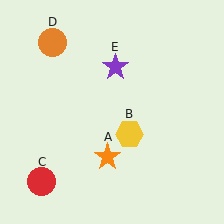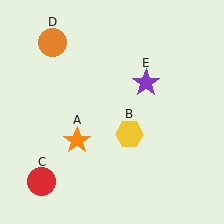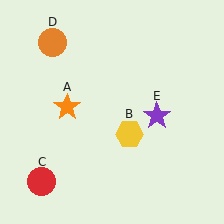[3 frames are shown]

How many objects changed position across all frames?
2 objects changed position: orange star (object A), purple star (object E).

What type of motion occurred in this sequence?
The orange star (object A), purple star (object E) rotated clockwise around the center of the scene.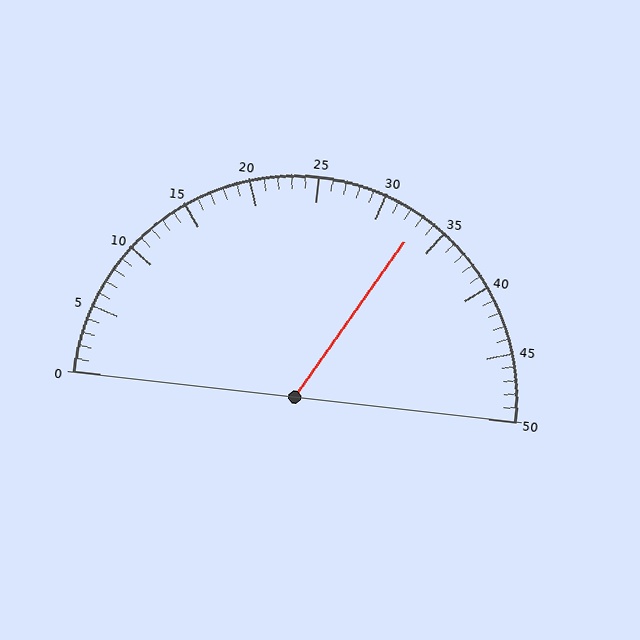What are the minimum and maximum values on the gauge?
The gauge ranges from 0 to 50.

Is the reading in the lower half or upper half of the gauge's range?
The reading is in the upper half of the range (0 to 50).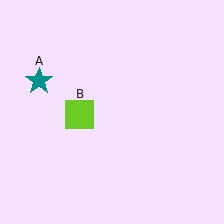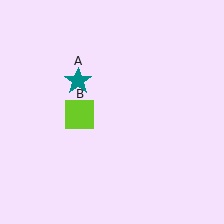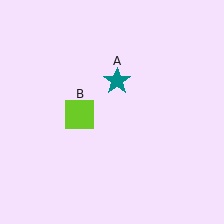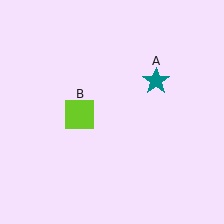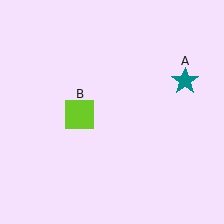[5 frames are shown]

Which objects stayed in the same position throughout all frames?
Lime square (object B) remained stationary.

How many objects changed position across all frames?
1 object changed position: teal star (object A).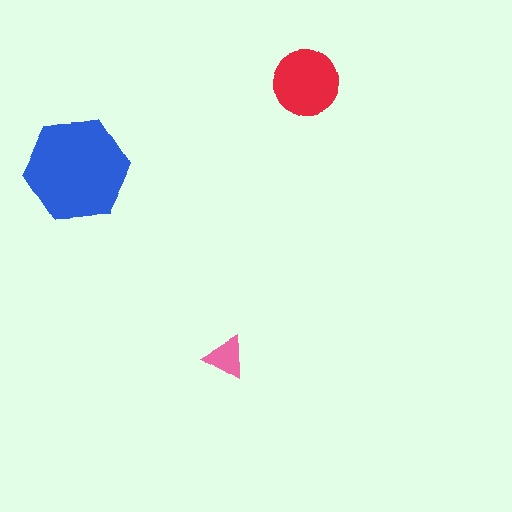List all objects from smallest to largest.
The pink triangle, the red circle, the blue hexagon.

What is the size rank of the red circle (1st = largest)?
2nd.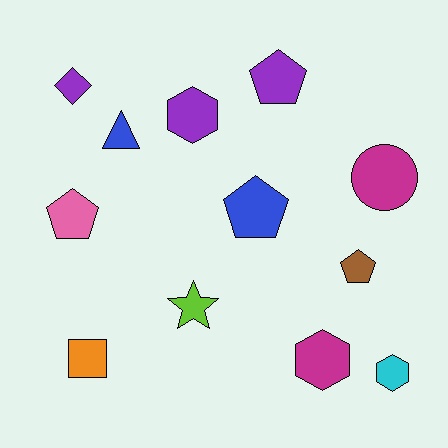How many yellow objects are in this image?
There are no yellow objects.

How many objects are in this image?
There are 12 objects.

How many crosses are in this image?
There are no crosses.